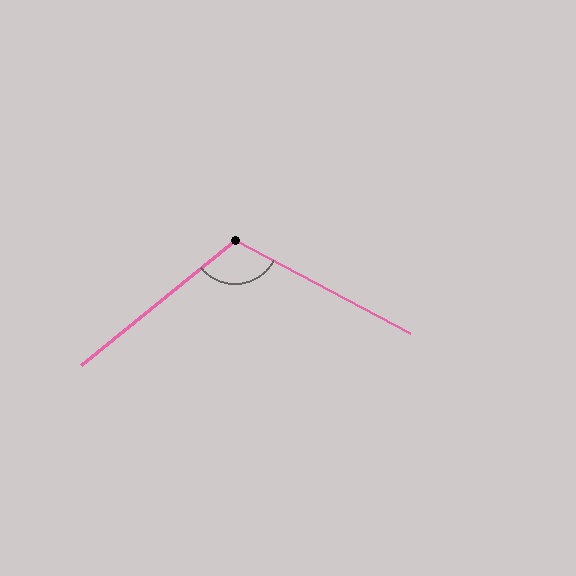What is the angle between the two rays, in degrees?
Approximately 113 degrees.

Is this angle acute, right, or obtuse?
It is obtuse.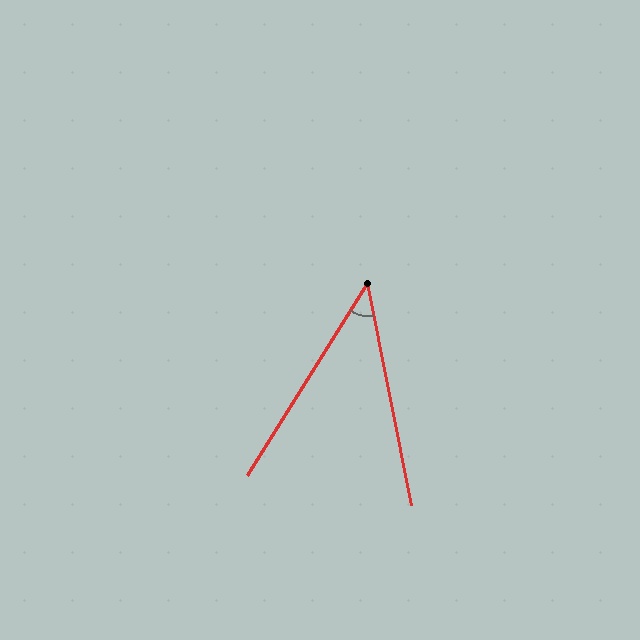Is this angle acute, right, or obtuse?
It is acute.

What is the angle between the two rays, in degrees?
Approximately 43 degrees.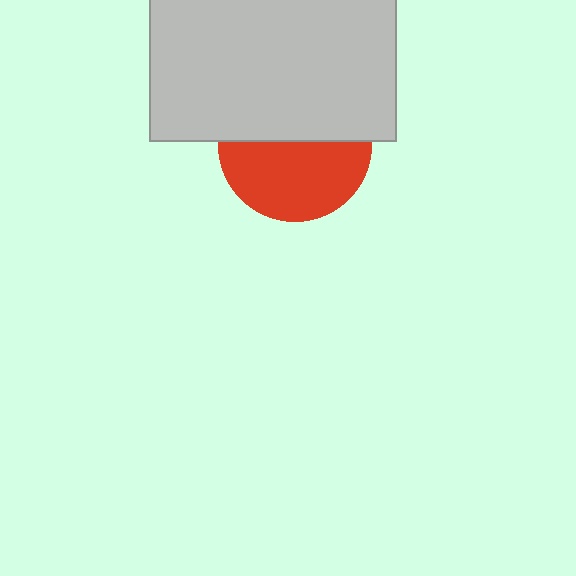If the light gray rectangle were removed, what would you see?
You would see the complete red circle.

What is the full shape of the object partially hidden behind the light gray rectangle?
The partially hidden object is a red circle.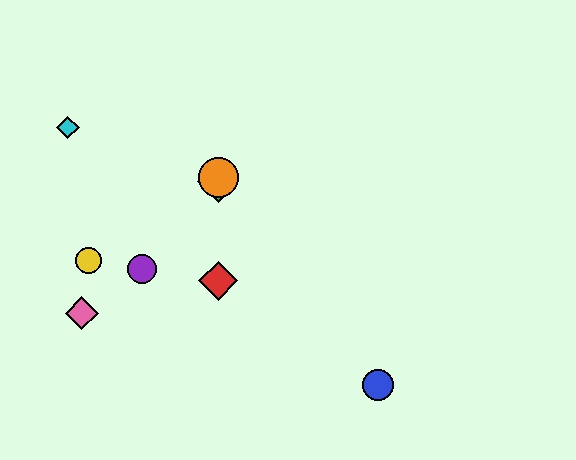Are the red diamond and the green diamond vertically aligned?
Yes, both are at x≈218.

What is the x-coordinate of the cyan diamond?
The cyan diamond is at x≈68.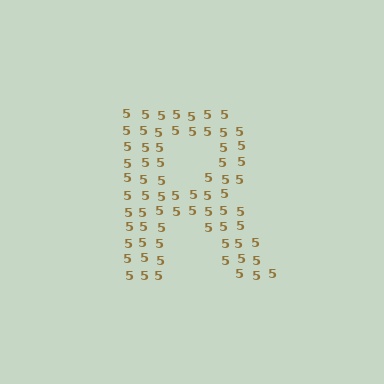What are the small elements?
The small elements are digit 5's.